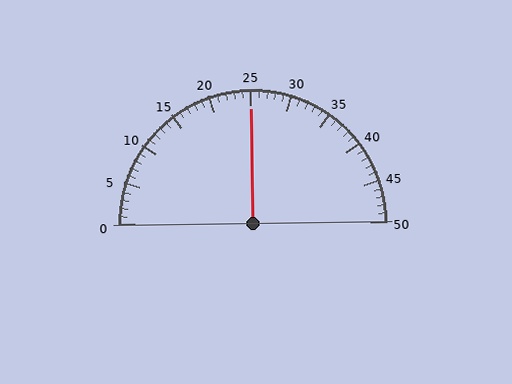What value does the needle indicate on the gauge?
The needle indicates approximately 25.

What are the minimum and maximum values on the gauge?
The gauge ranges from 0 to 50.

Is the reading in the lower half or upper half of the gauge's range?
The reading is in the upper half of the range (0 to 50).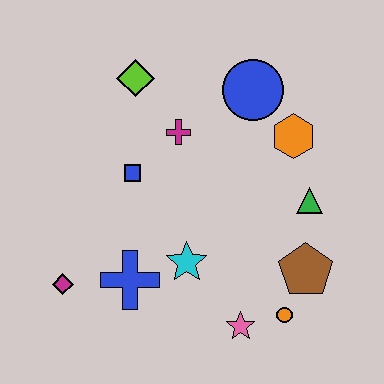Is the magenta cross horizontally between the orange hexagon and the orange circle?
No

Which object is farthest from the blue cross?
The blue circle is farthest from the blue cross.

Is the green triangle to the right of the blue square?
Yes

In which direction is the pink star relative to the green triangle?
The pink star is below the green triangle.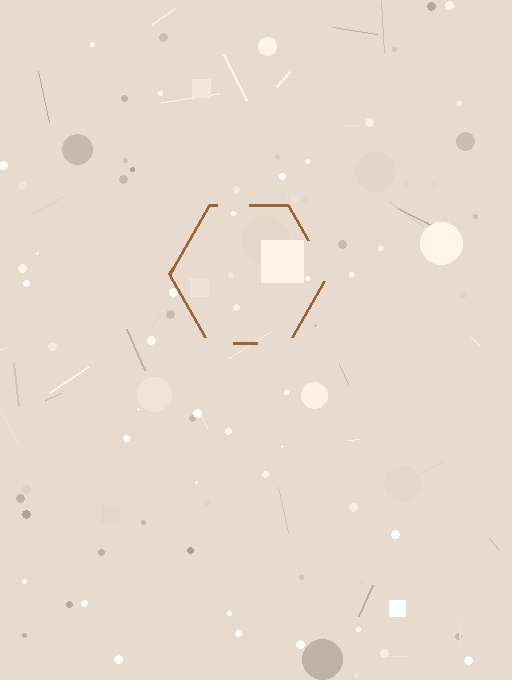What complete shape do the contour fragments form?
The contour fragments form a hexagon.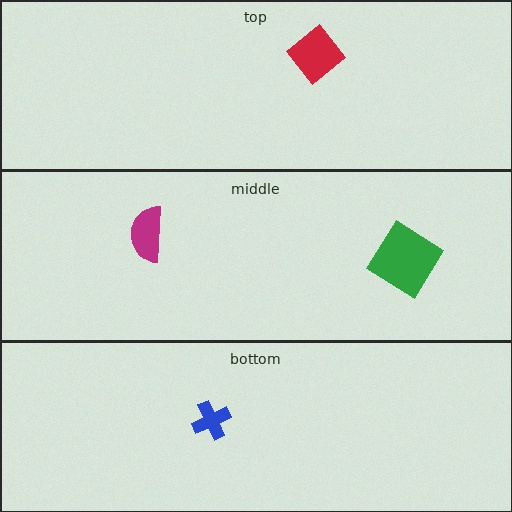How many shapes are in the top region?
1.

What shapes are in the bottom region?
The blue cross.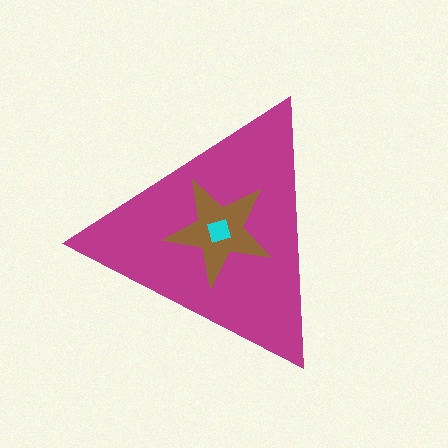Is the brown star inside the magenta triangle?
Yes.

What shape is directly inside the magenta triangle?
The brown star.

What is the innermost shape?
The cyan diamond.